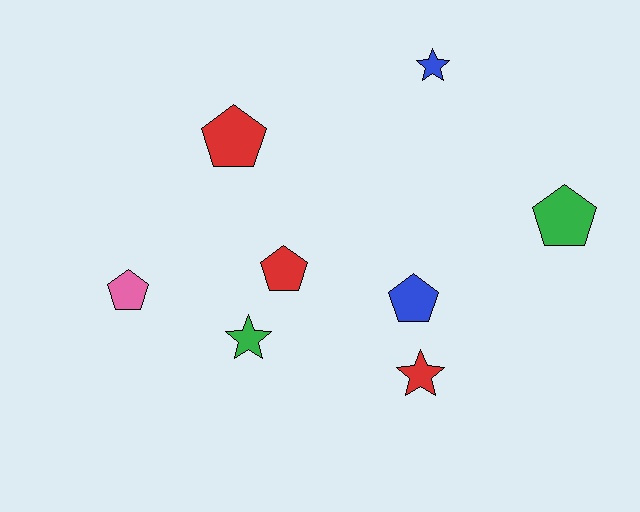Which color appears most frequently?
Red, with 3 objects.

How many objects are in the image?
There are 8 objects.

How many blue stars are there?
There is 1 blue star.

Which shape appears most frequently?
Pentagon, with 5 objects.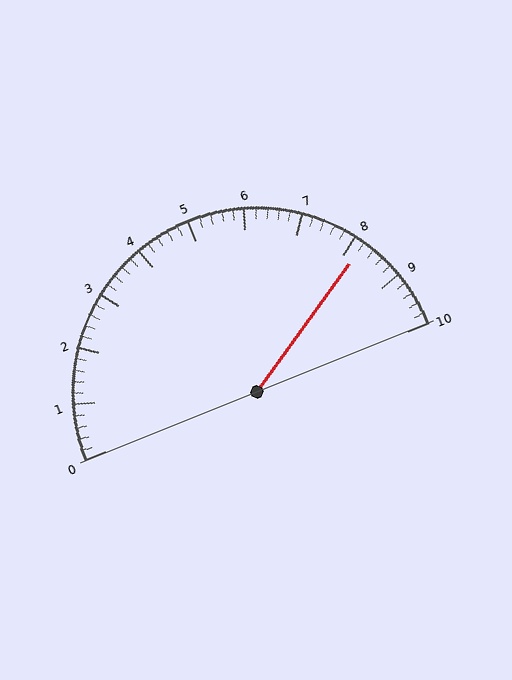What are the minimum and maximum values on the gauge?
The gauge ranges from 0 to 10.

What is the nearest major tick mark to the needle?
The nearest major tick mark is 8.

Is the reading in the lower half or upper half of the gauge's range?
The reading is in the upper half of the range (0 to 10).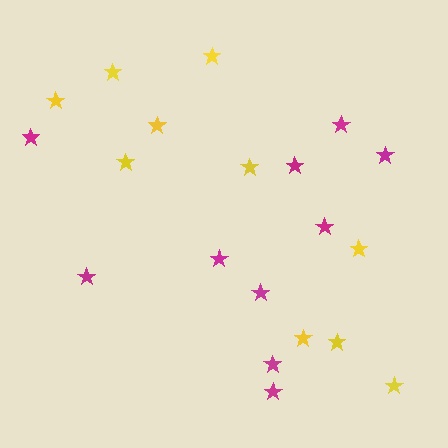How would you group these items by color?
There are 2 groups: one group of magenta stars (10) and one group of yellow stars (10).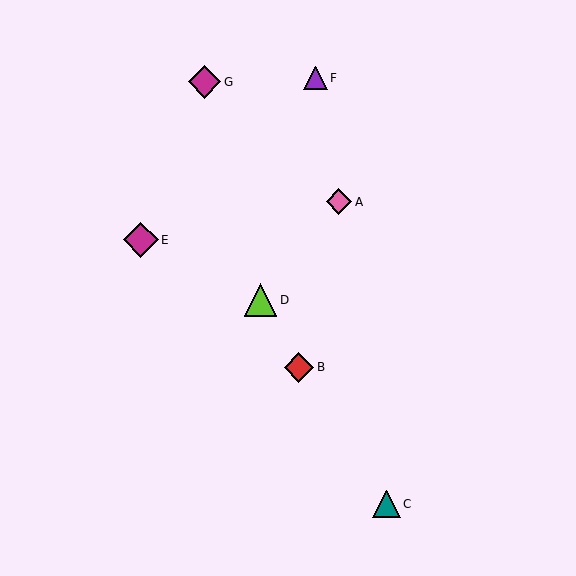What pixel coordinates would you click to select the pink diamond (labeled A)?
Click at (339, 202) to select the pink diamond A.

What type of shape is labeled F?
Shape F is a purple triangle.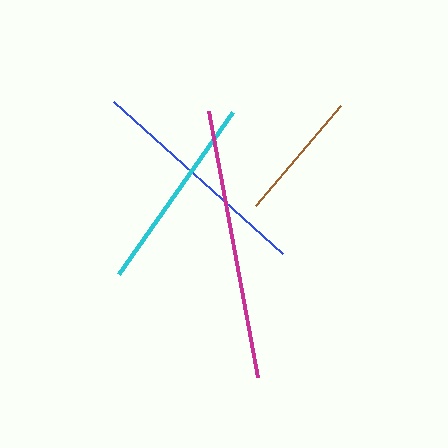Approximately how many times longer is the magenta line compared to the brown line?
The magenta line is approximately 2.1 times the length of the brown line.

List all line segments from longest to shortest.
From longest to shortest: magenta, blue, cyan, brown.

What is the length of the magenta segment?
The magenta segment is approximately 270 pixels long.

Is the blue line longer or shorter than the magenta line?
The magenta line is longer than the blue line.